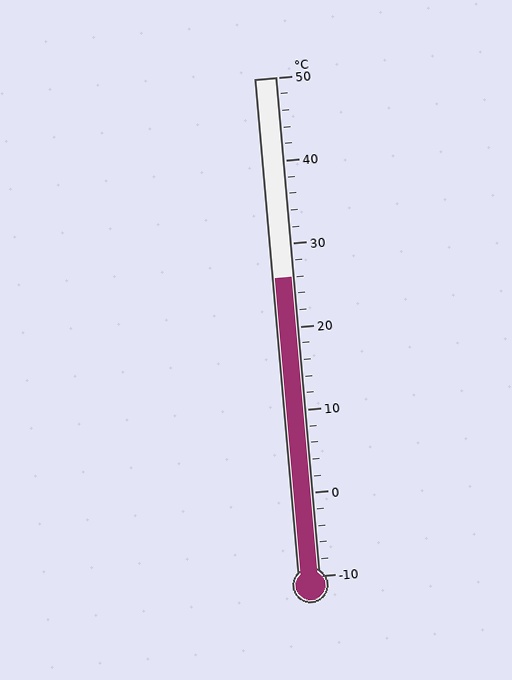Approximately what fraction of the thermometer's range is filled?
The thermometer is filled to approximately 60% of its range.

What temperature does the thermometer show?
The thermometer shows approximately 26°C.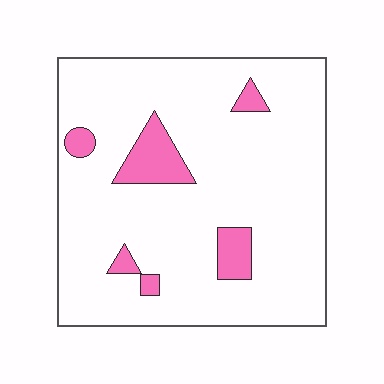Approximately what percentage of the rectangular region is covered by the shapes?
Approximately 10%.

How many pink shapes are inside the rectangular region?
6.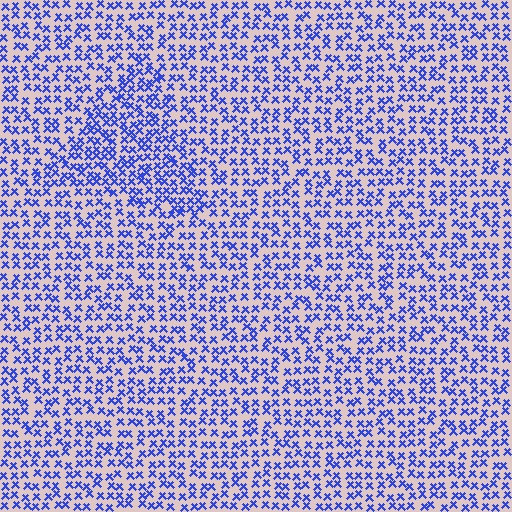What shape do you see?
I see a triangle.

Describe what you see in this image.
The image contains small blue elements arranged at two different densities. A triangle-shaped region is visible where the elements are more densely packed than the surrounding area.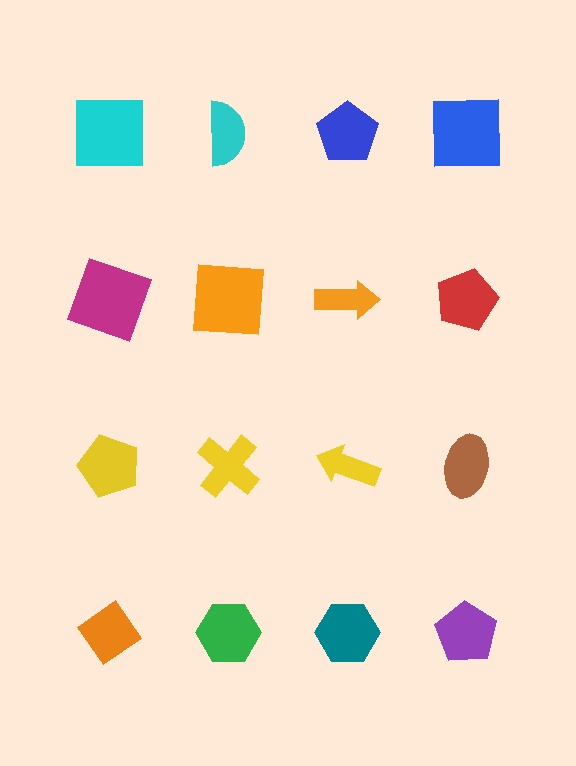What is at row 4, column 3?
A teal hexagon.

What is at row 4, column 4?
A purple pentagon.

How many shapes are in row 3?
4 shapes.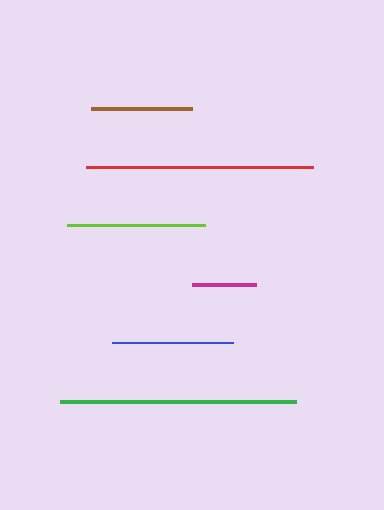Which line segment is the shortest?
The magenta line is the shortest at approximately 63 pixels.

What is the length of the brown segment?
The brown segment is approximately 102 pixels long.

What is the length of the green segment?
The green segment is approximately 236 pixels long.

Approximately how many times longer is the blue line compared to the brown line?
The blue line is approximately 1.2 times the length of the brown line.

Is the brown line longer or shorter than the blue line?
The blue line is longer than the brown line.